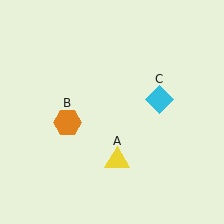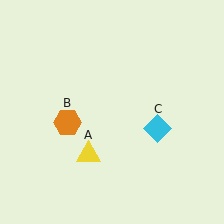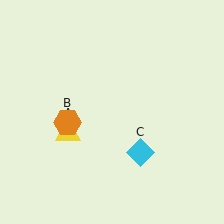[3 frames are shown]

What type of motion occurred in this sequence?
The yellow triangle (object A), cyan diamond (object C) rotated clockwise around the center of the scene.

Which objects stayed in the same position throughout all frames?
Orange hexagon (object B) remained stationary.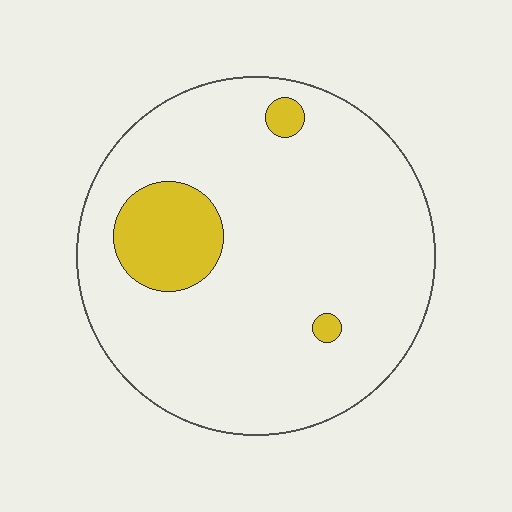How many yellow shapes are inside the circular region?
3.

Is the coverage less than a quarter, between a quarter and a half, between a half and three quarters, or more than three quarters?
Less than a quarter.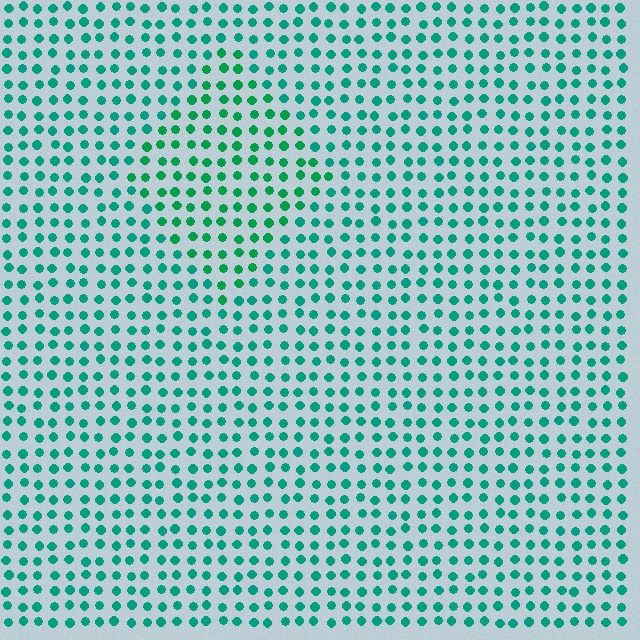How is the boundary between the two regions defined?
The boundary is defined purely by a slight shift in hue (about 21 degrees). Spacing, size, and orientation are identical on both sides.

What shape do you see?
I see a diamond.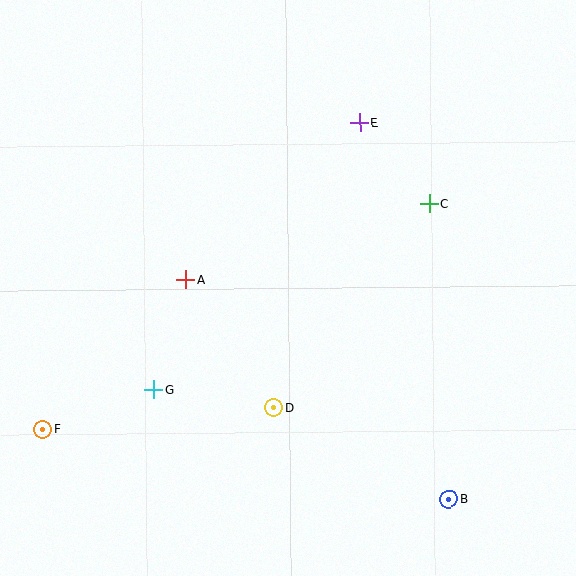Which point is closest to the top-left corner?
Point A is closest to the top-left corner.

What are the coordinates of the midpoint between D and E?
The midpoint between D and E is at (317, 265).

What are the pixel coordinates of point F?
Point F is at (43, 430).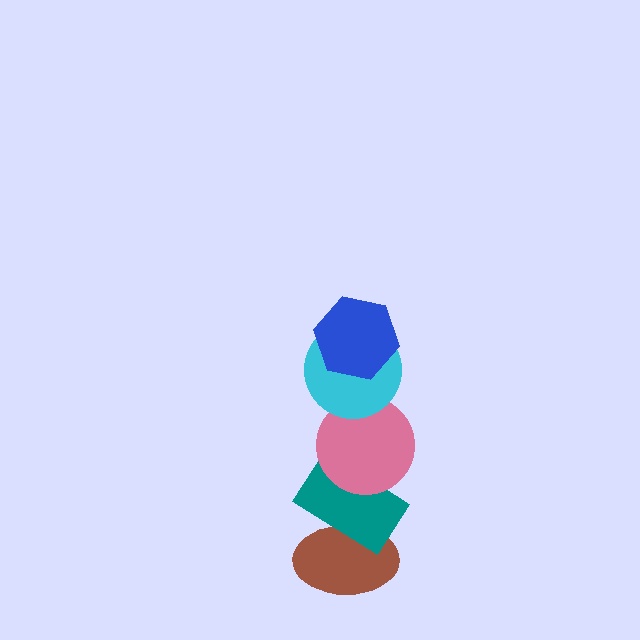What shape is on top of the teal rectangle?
The pink circle is on top of the teal rectangle.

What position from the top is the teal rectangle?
The teal rectangle is 4th from the top.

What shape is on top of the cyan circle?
The blue hexagon is on top of the cyan circle.